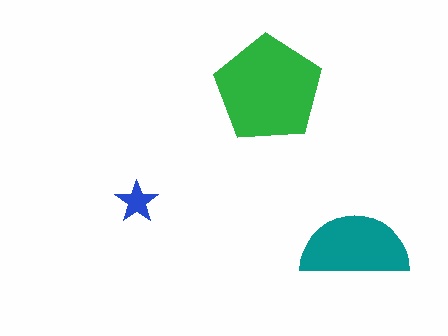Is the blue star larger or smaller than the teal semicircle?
Smaller.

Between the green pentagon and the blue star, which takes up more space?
The green pentagon.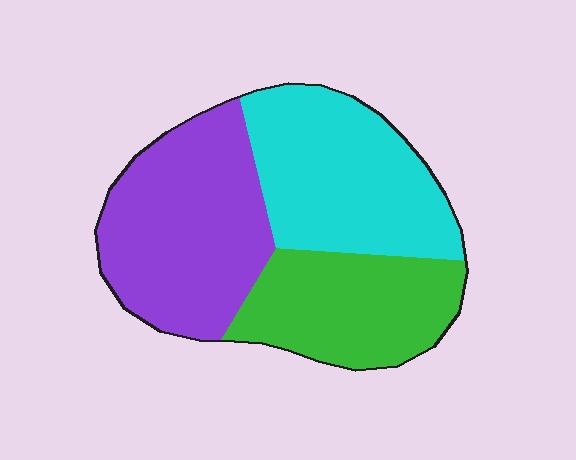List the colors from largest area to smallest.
From largest to smallest: purple, cyan, green.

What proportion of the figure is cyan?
Cyan covers 35% of the figure.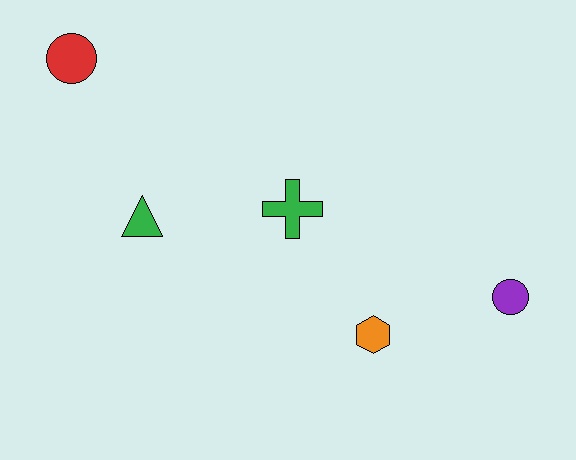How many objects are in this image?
There are 5 objects.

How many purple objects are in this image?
There is 1 purple object.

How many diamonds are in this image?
There are no diamonds.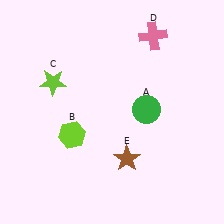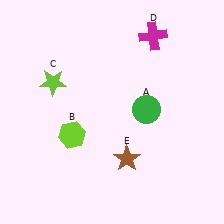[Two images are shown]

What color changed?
The cross (D) changed from pink in Image 1 to magenta in Image 2.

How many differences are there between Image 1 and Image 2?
There is 1 difference between the two images.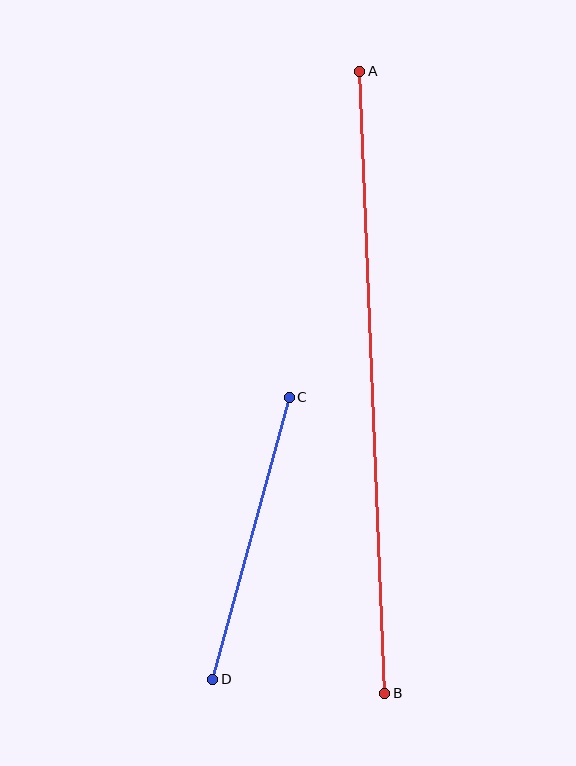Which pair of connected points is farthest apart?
Points A and B are farthest apart.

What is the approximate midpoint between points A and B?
The midpoint is at approximately (372, 382) pixels.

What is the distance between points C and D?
The distance is approximately 293 pixels.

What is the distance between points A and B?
The distance is approximately 623 pixels.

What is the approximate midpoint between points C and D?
The midpoint is at approximately (251, 538) pixels.